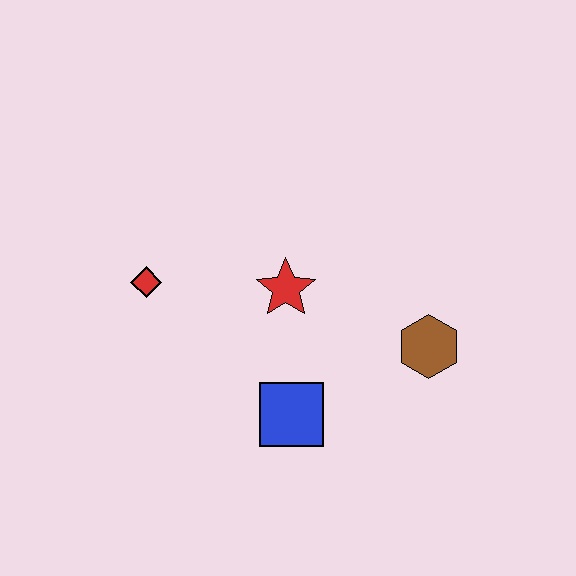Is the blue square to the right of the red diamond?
Yes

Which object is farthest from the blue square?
The red diamond is farthest from the blue square.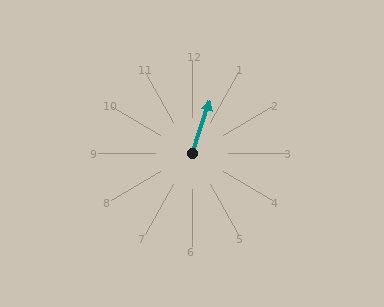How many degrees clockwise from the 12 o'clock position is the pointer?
Approximately 19 degrees.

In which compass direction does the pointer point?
North.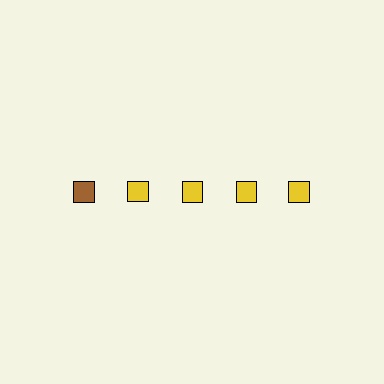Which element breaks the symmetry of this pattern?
The brown square in the top row, leftmost column breaks the symmetry. All other shapes are yellow squares.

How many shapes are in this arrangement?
There are 5 shapes arranged in a grid pattern.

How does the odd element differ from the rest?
It has a different color: brown instead of yellow.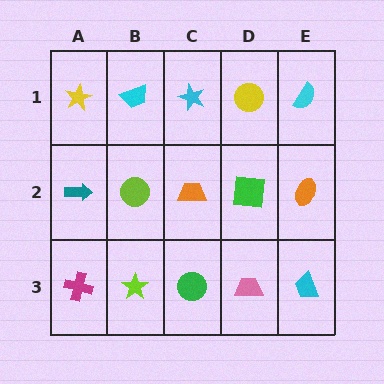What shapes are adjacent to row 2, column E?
A cyan semicircle (row 1, column E), a cyan trapezoid (row 3, column E), a green square (row 2, column D).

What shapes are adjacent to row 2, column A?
A yellow star (row 1, column A), a magenta cross (row 3, column A), a lime circle (row 2, column B).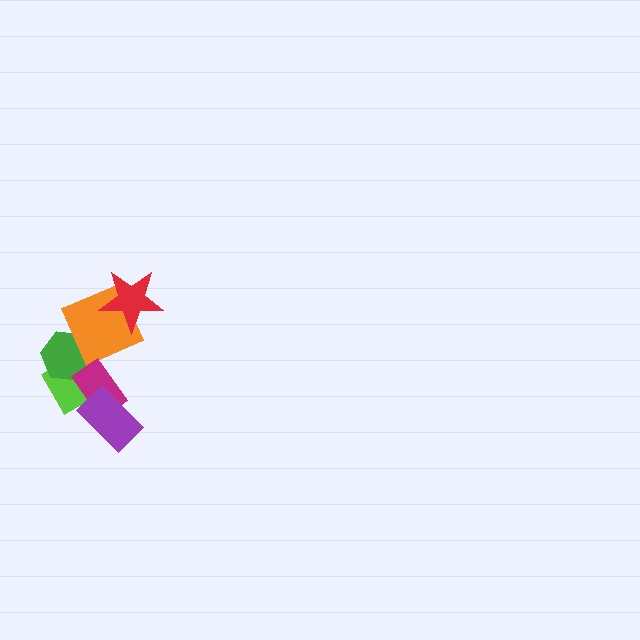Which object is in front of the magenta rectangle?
The purple rectangle is in front of the magenta rectangle.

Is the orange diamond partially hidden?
Yes, it is partially covered by another shape.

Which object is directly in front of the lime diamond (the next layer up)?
The green hexagon is directly in front of the lime diamond.